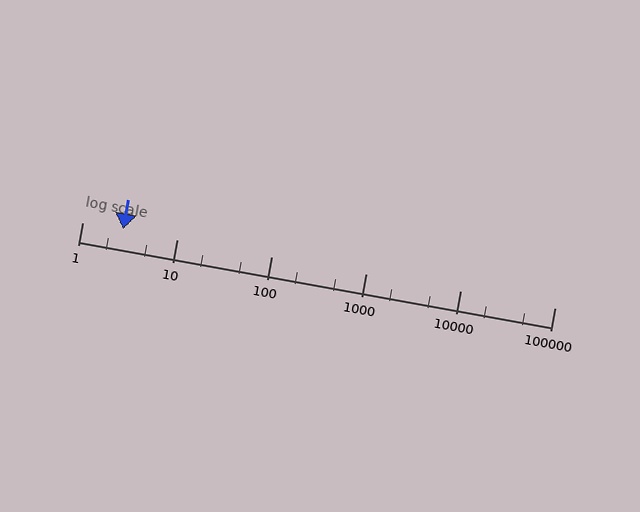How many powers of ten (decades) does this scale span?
The scale spans 5 decades, from 1 to 100000.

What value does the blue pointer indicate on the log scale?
The pointer indicates approximately 2.7.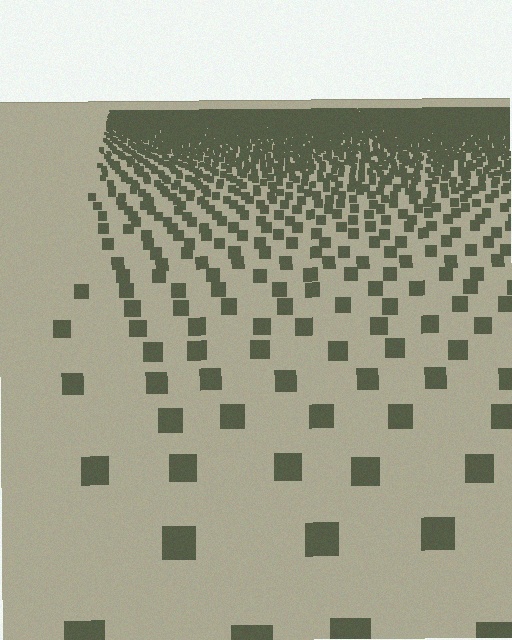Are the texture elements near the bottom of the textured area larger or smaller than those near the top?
Larger. Near the bottom, elements are closer to the viewer and appear at a bigger on-screen size.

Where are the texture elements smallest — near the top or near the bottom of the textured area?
Near the top.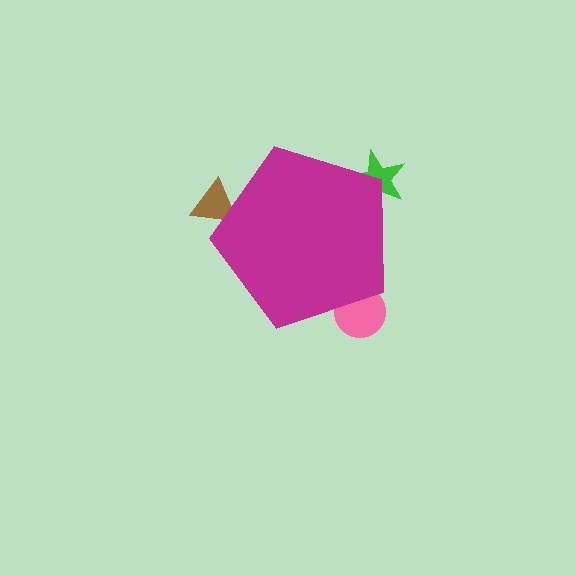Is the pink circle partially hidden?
Yes, the pink circle is partially hidden behind the magenta pentagon.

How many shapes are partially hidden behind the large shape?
3 shapes are partially hidden.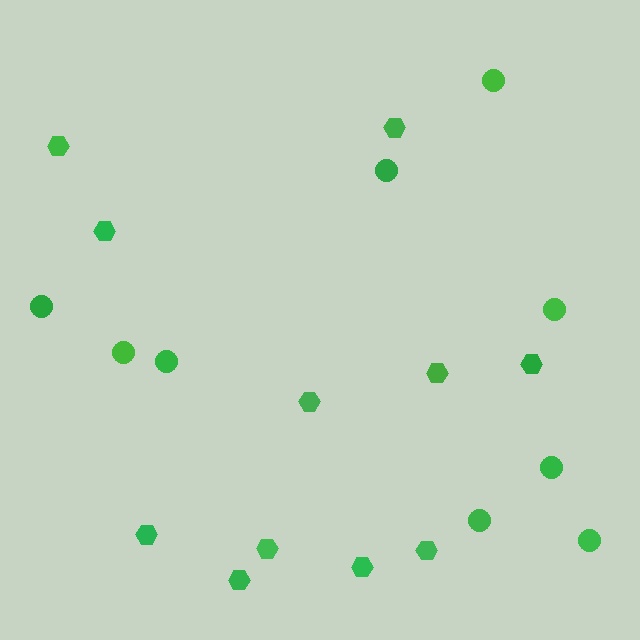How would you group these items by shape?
There are 2 groups: one group of hexagons (11) and one group of circles (9).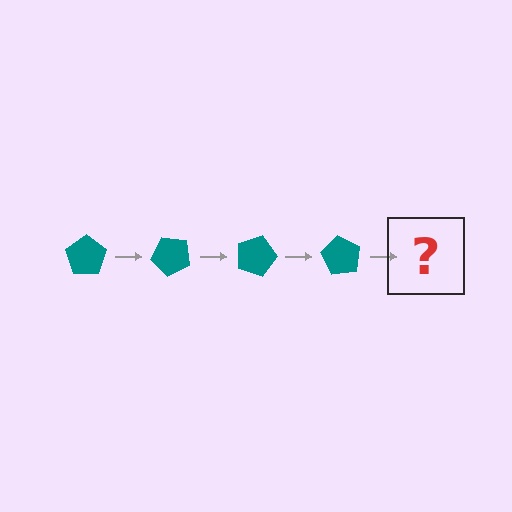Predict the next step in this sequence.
The next step is a teal pentagon rotated 180 degrees.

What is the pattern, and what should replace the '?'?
The pattern is that the pentagon rotates 45 degrees each step. The '?' should be a teal pentagon rotated 180 degrees.